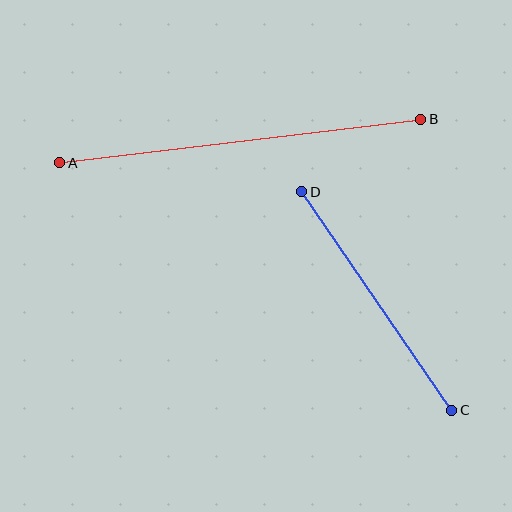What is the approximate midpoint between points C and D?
The midpoint is at approximately (377, 301) pixels.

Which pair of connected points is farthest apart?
Points A and B are farthest apart.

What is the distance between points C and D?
The distance is approximately 265 pixels.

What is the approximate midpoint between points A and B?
The midpoint is at approximately (240, 141) pixels.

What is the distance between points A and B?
The distance is approximately 364 pixels.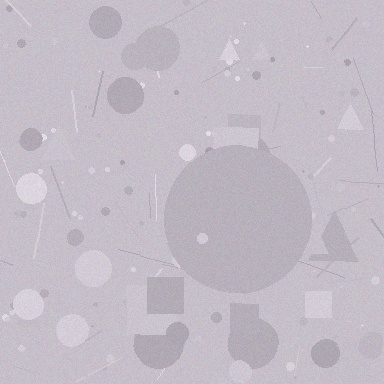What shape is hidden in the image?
A circle is hidden in the image.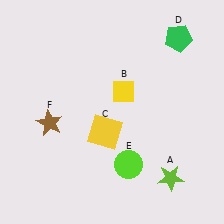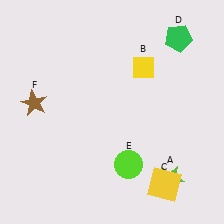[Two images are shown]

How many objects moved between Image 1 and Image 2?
3 objects moved between the two images.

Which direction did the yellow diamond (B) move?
The yellow diamond (B) moved up.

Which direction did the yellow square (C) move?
The yellow square (C) moved right.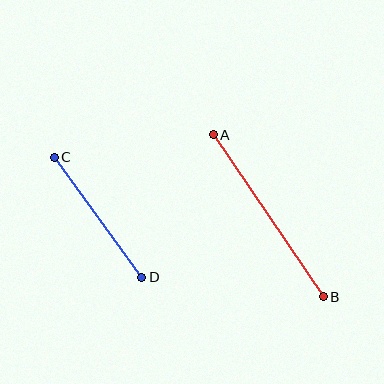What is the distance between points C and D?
The distance is approximately 148 pixels.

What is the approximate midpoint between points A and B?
The midpoint is at approximately (268, 216) pixels.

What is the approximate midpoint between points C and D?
The midpoint is at approximately (98, 217) pixels.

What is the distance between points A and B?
The distance is approximately 196 pixels.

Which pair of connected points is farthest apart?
Points A and B are farthest apart.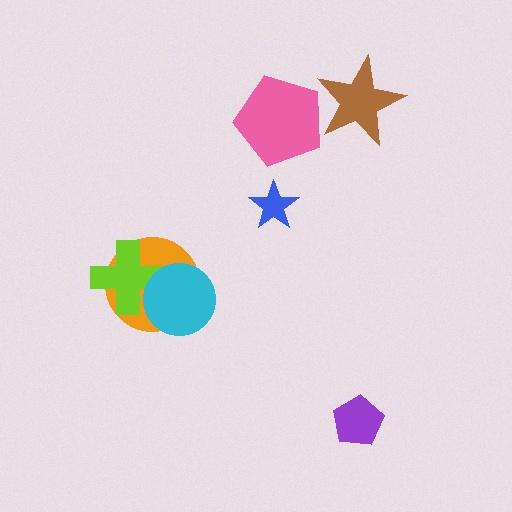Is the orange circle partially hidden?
Yes, it is partially covered by another shape.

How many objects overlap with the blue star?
0 objects overlap with the blue star.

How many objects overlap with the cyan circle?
2 objects overlap with the cyan circle.